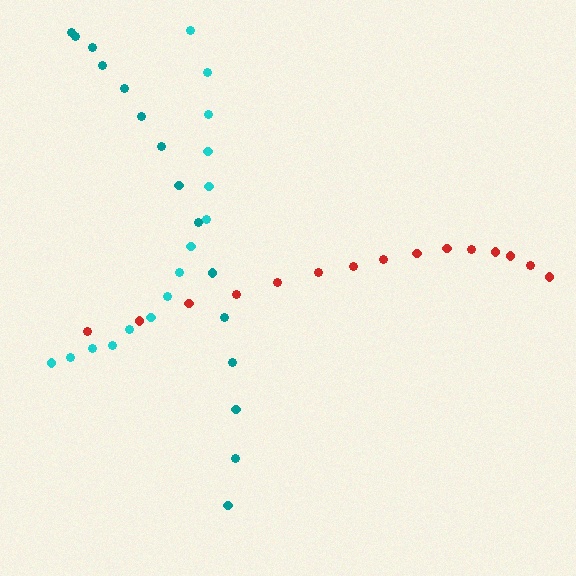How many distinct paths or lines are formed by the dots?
There are 3 distinct paths.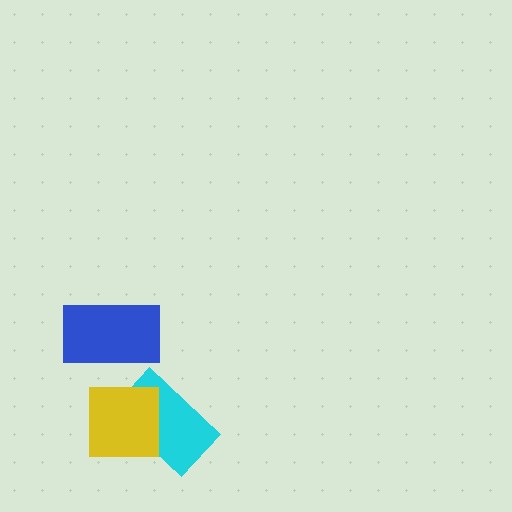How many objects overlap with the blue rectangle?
0 objects overlap with the blue rectangle.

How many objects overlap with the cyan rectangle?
1 object overlaps with the cyan rectangle.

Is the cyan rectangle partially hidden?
Yes, it is partially covered by another shape.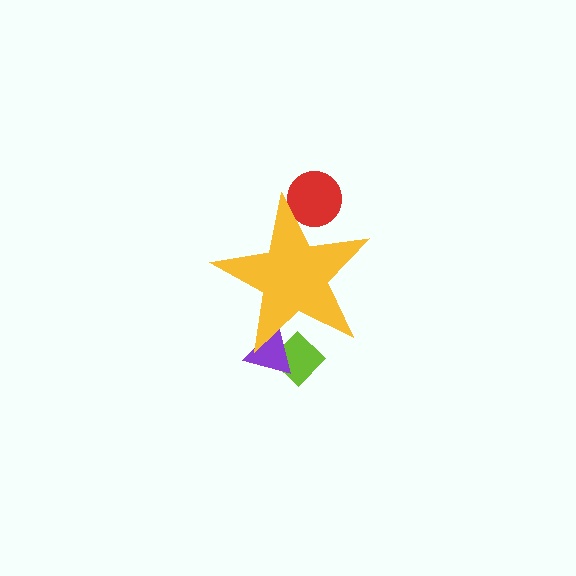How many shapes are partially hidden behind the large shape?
3 shapes are partially hidden.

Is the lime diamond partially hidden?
Yes, the lime diamond is partially hidden behind the yellow star.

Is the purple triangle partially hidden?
Yes, the purple triangle is partially hidden behind the yellow star.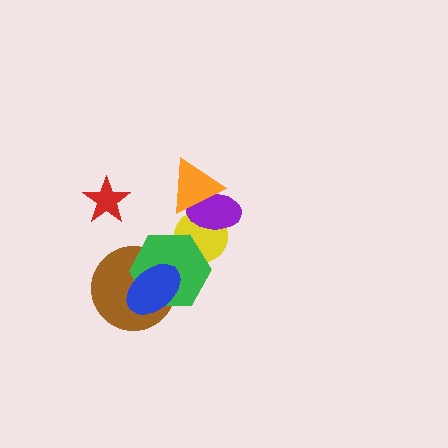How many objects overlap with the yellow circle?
3 objects overlap with the yellow circle.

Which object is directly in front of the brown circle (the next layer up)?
The green hexagon is directly in front of the brown circle.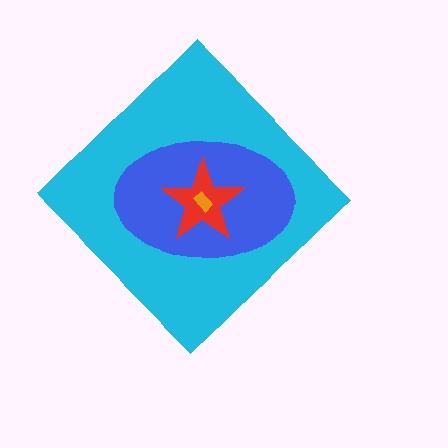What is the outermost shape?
The cyan diamond.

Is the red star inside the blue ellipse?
Yes.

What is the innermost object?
The orange rectangle.